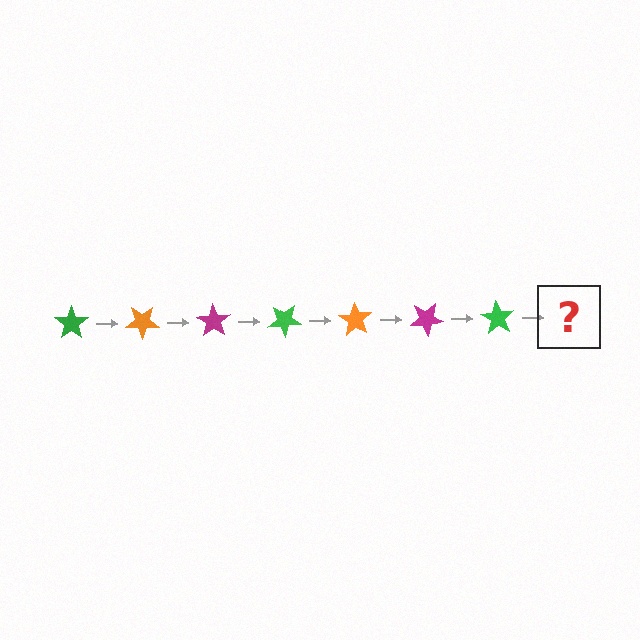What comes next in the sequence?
The next element should be an orange star, rotated 245 degrees from the start.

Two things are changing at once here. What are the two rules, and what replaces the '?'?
The two rules are that it rotates 35 degrees each step and the color cycles through green, orange, and magenta. The '?' should be an orange star, rotated 245 degrees from the start.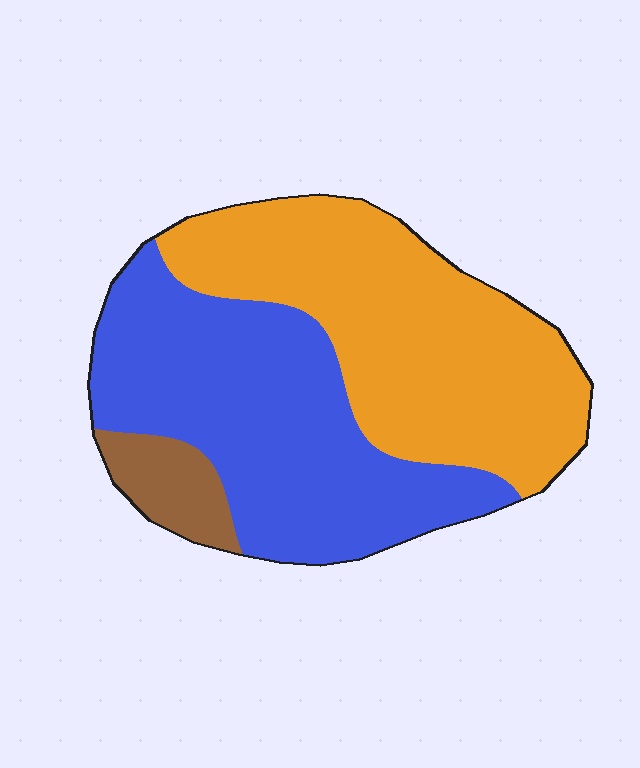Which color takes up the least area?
Brown, at roughly 5%.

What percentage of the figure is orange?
Orange covers 47% of the figure.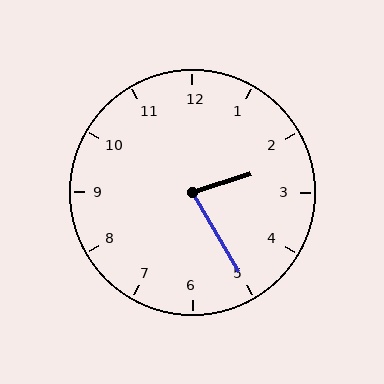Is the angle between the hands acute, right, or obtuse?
It is acute.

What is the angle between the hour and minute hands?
Approximately 78 degrees.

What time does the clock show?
2:25.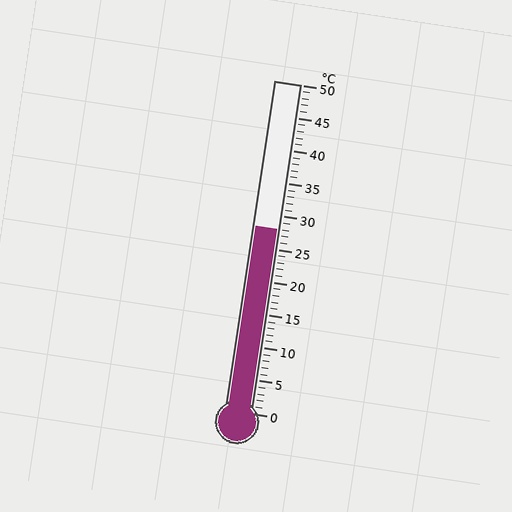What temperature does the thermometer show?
The thermometer shows approximately 28°C.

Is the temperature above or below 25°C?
The temperature is above 25°C.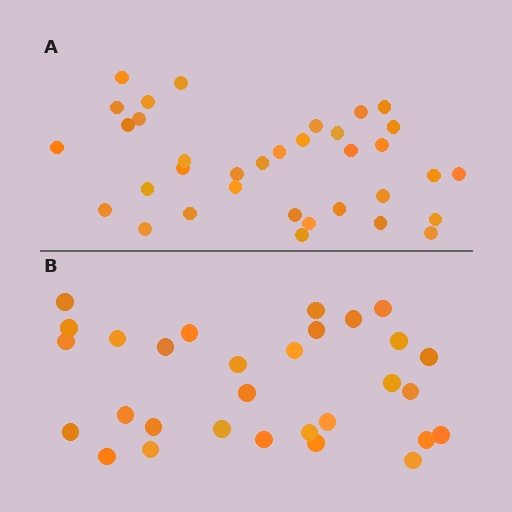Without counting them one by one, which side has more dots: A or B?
Region A (the top region) has more dots.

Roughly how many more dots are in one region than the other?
Region A has about 5 more dots than region B.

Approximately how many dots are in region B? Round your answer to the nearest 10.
About 30 dots.